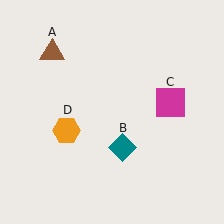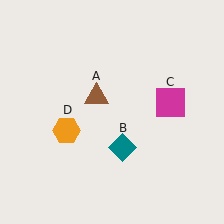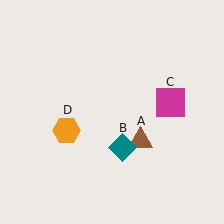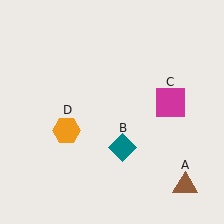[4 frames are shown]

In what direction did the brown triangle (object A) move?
The brown triangle (object A) moved down and to the right.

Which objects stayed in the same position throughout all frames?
Teal diamond (object B) and magenta square (object C) and orange hexagon (object D) remained stationary.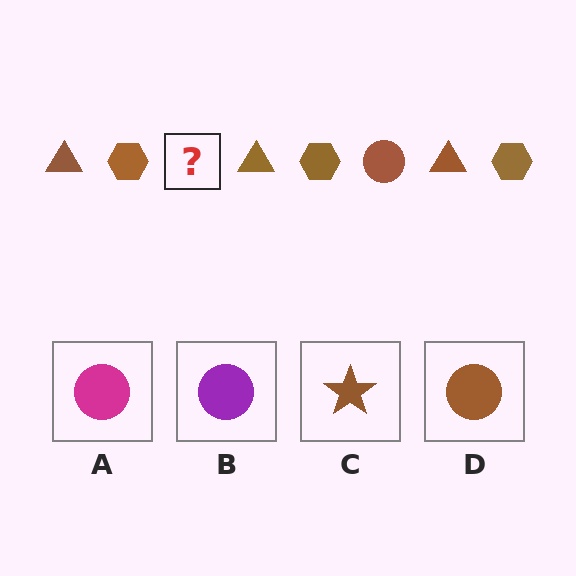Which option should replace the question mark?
Option D.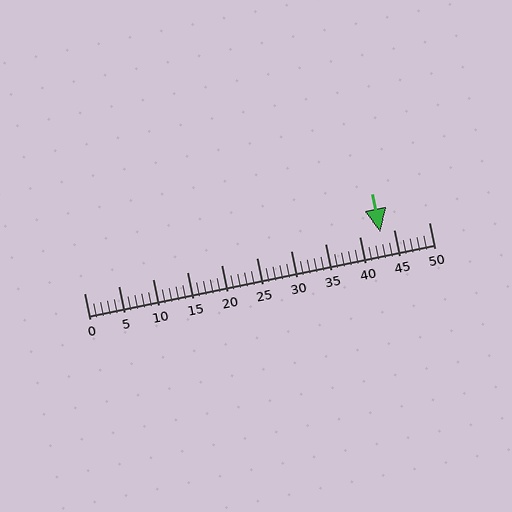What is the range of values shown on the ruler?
The ruler shows values from 0 to 50.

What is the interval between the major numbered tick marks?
The major tick marks are spaced 5 units apart.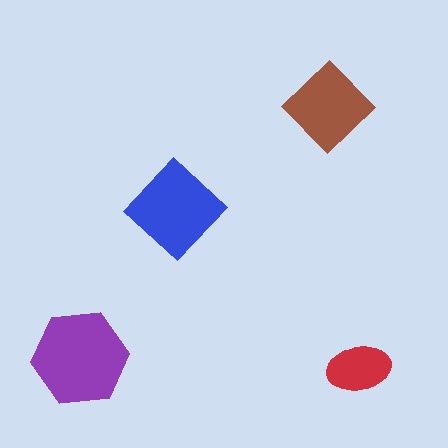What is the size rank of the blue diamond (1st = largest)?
2nd.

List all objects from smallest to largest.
The red ellipse, the brown diamond, the blue diamond, the purple hexagon.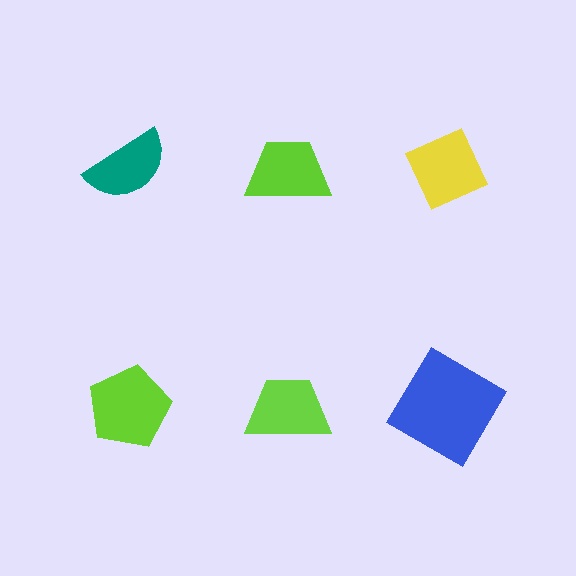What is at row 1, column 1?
A teal semicircle.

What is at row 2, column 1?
A lime pentagon.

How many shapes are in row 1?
3 shapes.